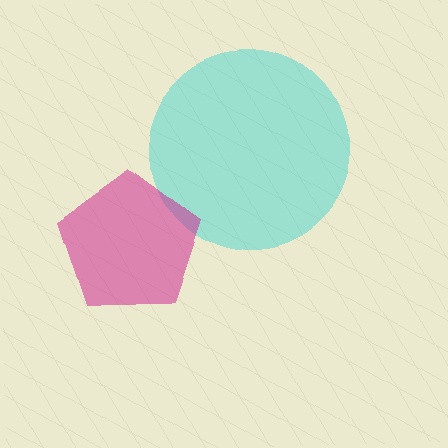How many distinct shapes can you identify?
There are 2 distinct shapes: a cyan circle, a magenta pentagon.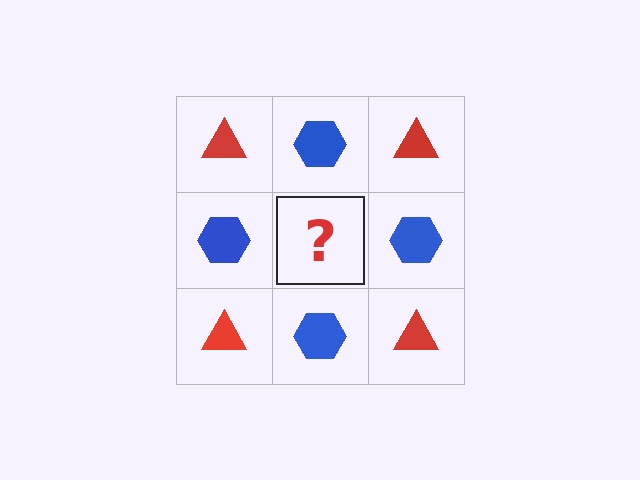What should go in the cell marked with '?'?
The missing cell should contain a red triangle.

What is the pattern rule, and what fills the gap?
The rule is that it alternates red triangle and blue hexagon in a checkerboard pattern. The gap should be filled with a red triangle.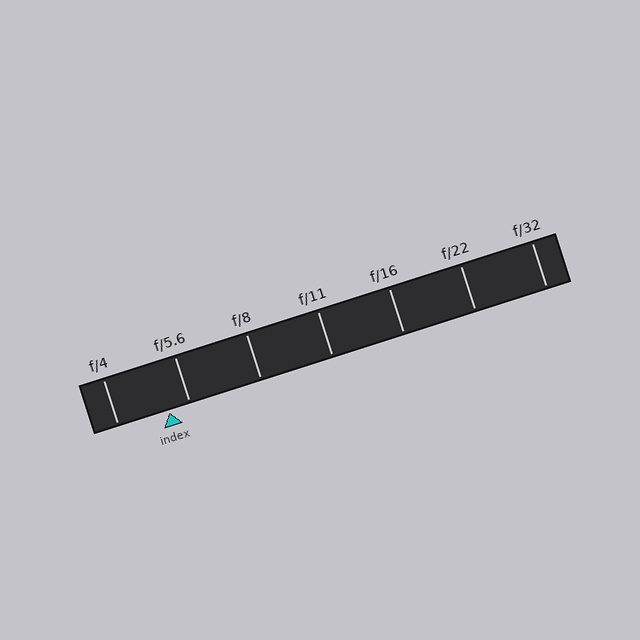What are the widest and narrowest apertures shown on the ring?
The widest aperture shown is f/4 and the narrowest is f/32.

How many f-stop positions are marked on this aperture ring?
There are 7 f-stop positions marked.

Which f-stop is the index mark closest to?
The index mark is closest to f/5.6.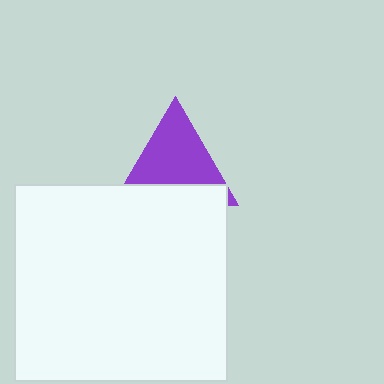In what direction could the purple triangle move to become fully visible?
The purple triangle could move up. That would shift it out from behind the white rectangle entirely.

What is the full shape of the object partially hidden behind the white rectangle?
The partially hidden object is a purple triangle.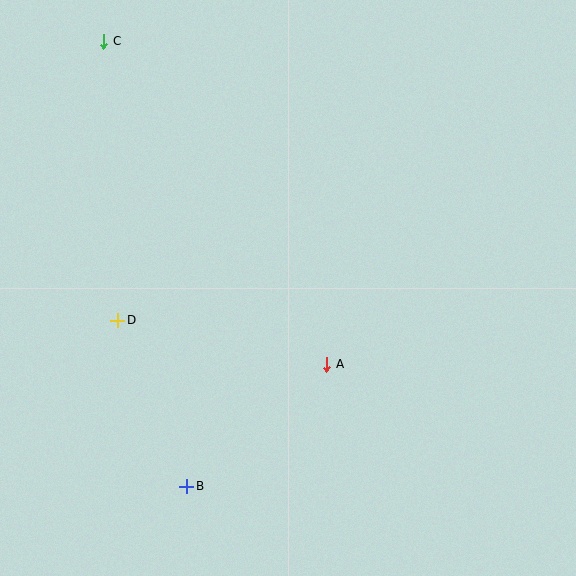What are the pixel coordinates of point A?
Point A is at (327, 364).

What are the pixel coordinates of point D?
Point D is at (118, 320).